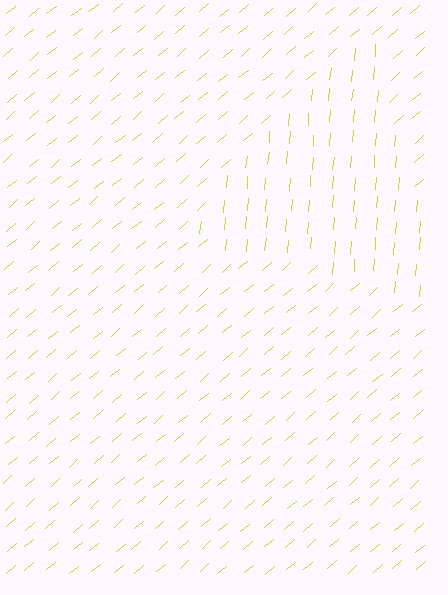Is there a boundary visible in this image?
Yes, there is a texture boundary formed by a change in line orientation.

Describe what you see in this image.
The image is filled with small yellow line segments. A triangle region in the image has lines oriented differently from the surrounding lines, creating a visible texture boundary.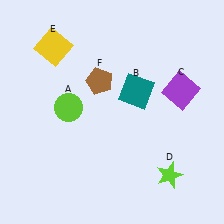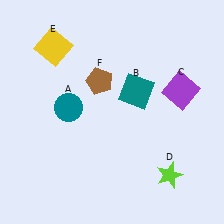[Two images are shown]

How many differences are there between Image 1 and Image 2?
There is 1 difference between the two images.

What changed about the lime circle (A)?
In Image 1, A is lime. In Image 2, it changed to teal.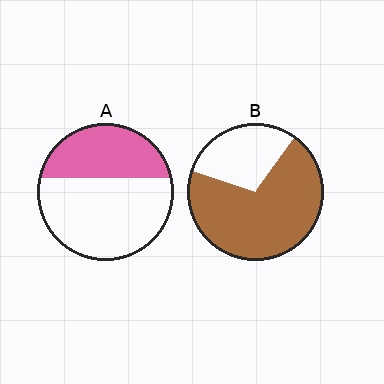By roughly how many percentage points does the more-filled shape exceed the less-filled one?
By roughly 35 percentage points (B over A).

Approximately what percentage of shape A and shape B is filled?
A is approximately 35% and B is approximately 70%.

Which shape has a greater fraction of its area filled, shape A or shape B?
Shape B.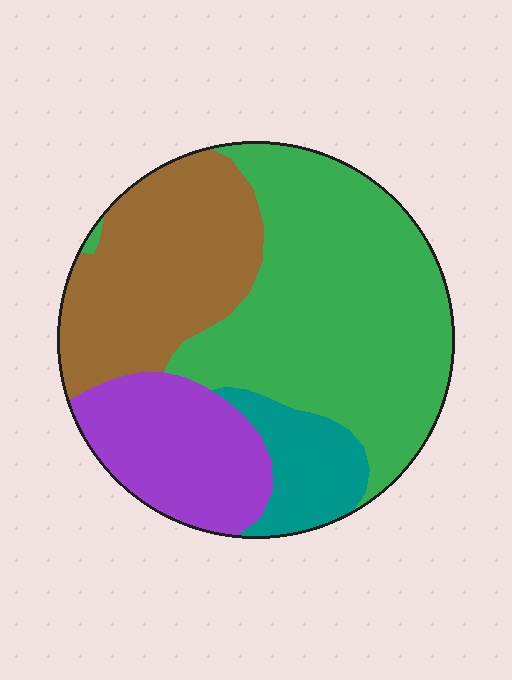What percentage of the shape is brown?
Brown takes up about one quarter (1/4) of the shape.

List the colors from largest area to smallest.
From largest to smallest: green, brown, purple, teal.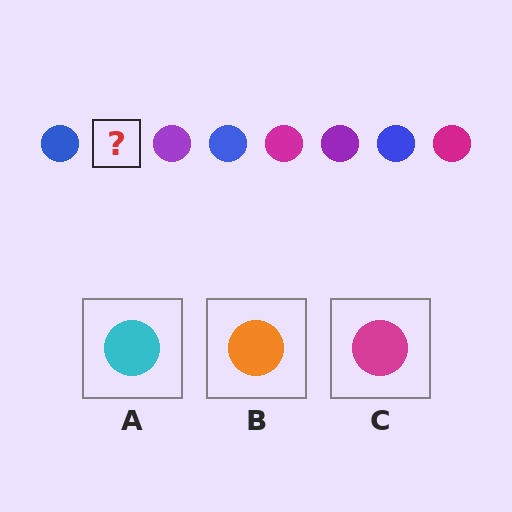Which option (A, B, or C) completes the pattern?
C.